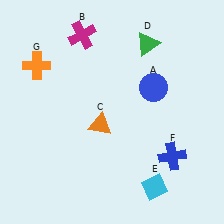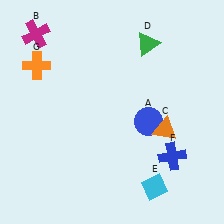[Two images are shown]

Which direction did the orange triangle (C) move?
The orange triangle (C) moved right.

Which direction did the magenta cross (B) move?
The magenta cross (B) moved left.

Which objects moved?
The objects that moved are: the blue circle (A), the magenta cross (B), the orange triangle (C).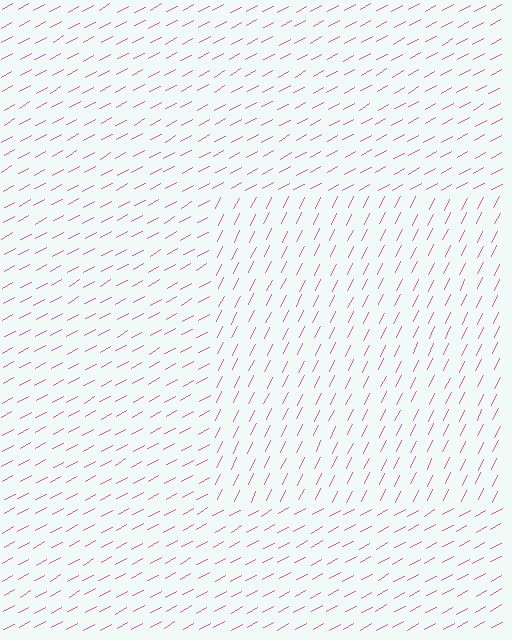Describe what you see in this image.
The image is filled with small pink line segments. A rectangle region in the image has lines oriented differently from the surrounding lines, creating a visible texture boundary.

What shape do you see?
I see a rectangle.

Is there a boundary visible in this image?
Yes, there is a texture boundary formed by a change in line orientation.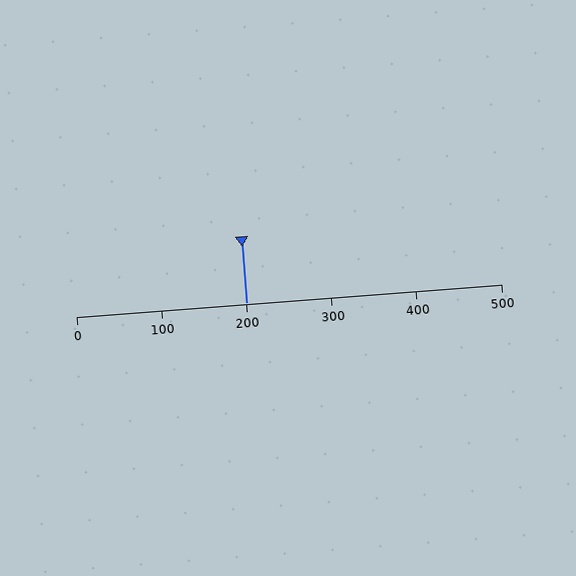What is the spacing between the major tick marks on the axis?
The major ticks are spaced 100 apart.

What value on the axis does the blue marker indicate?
The marker indicates approximately 200.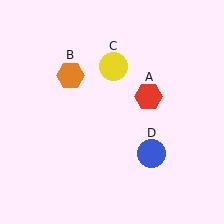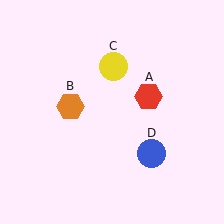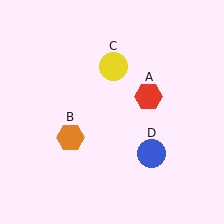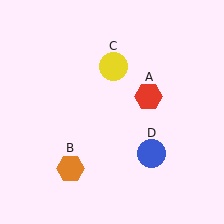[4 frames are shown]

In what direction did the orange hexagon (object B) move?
The orange hexagon (object B) moved down.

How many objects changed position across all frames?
1 object changed position: orange hexagon (object B).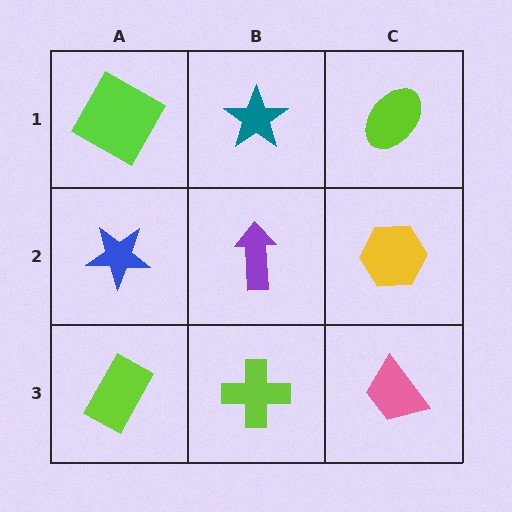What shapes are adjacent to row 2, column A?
A lime square (row 1, column A), a lime rectangle (row 3, column A), a purple arrow (row 2, column B).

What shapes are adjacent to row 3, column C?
A yellow hexagon (row 2, column C), a lime cross (row 3, column B).